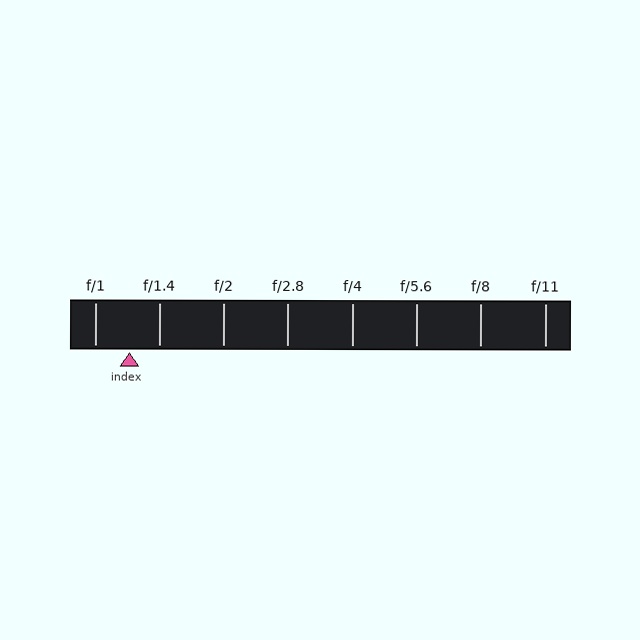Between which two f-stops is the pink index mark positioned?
The index mark is between f/1 and f/1.4.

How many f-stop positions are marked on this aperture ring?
There are 8 f-stop positions marked.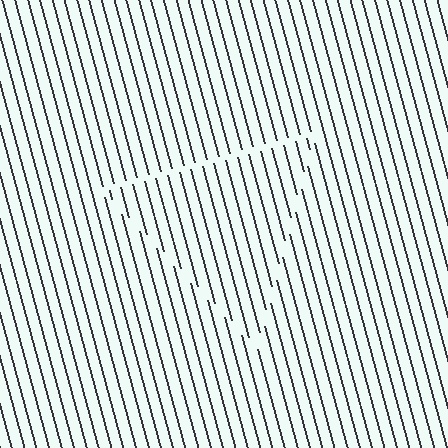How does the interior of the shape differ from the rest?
The interior of the shape contains the same grating, shifted by half a period — the contour is defined by the phase discontinuity where line-ends from the inner and outer gratings abut.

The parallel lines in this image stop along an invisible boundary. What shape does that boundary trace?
An illusory triangle. The interior of the shape contains the same grating, shifted by half a period — the contour is defined by the phase discontinuity where line-ends from the inner and outer gratings abut.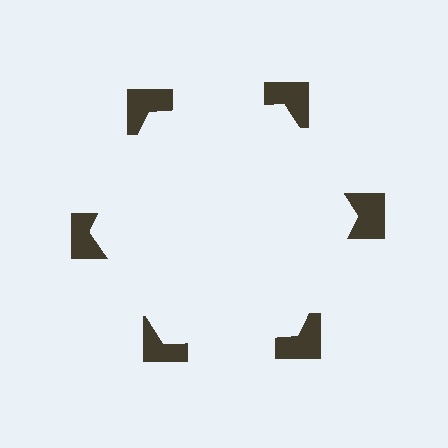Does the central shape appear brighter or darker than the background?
It typically appears slightly brighter than the background, even though no actual brightness change is drawn.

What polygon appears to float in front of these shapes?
An illusory hexagon — its edges are inferred from the aligned wedge cuts in the notched squares, not physically drawn.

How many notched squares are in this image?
There are 6 — one at each vertex of the illusory hexagon.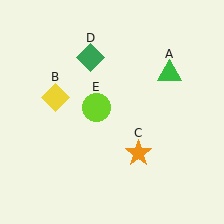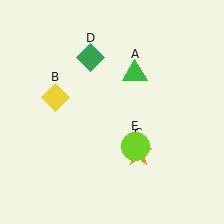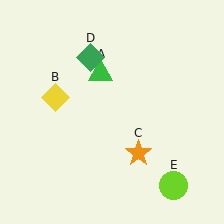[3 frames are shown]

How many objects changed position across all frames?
2 objects changed position: green triangle (object A), lime circle (object E).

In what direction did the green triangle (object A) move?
The green triangle (object A) moved left.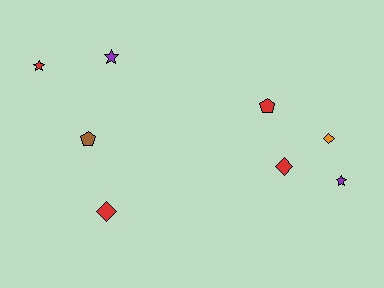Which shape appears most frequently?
Diamond, with 3 objects.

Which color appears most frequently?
Red, with 4 objects.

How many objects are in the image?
There are 8 objects.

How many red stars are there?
There is 1 red star.